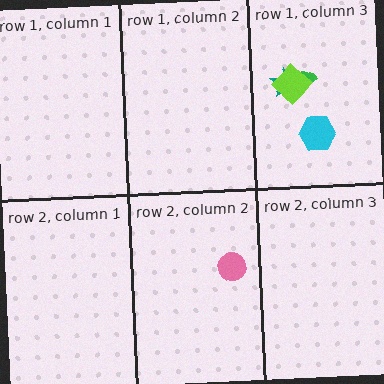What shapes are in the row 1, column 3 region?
The green semicircle, the teal star, the lime diamond, the cyan hexagon.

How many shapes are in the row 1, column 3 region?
4.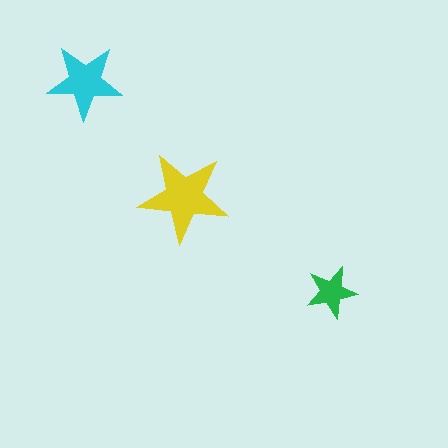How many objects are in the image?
There are 3 objects in the image.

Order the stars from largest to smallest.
the yellow one, the cyan one, the green one.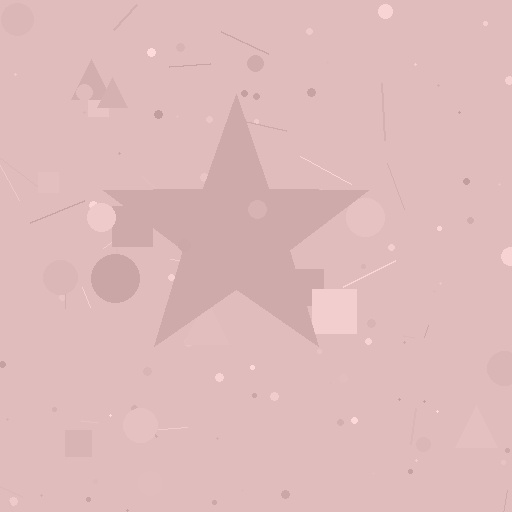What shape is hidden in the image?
A star is hidden in the image.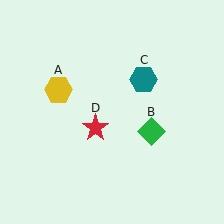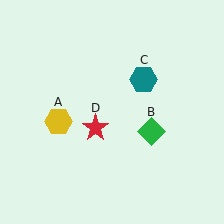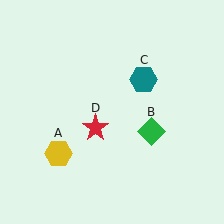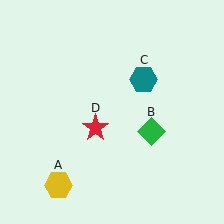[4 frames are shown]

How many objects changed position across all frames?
1 object changed position: yellow hexagon (object A).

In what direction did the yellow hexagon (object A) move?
The yellow hexagon (object A) moved down.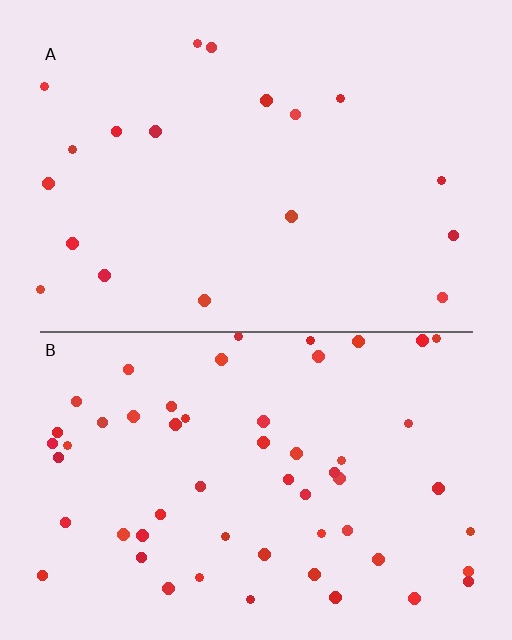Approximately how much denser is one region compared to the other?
Approximately 3.0× — region B over region A.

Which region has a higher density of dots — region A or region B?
B (the bottom).